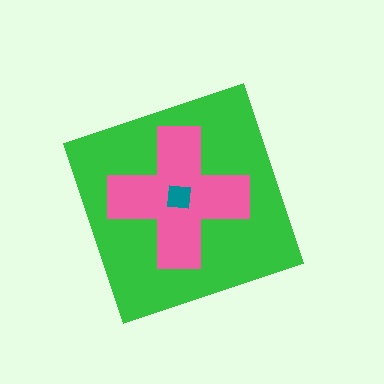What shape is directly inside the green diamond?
The pink cross.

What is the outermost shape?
The green diamond.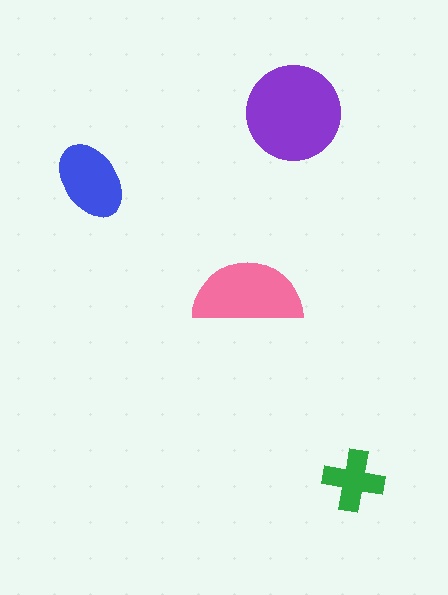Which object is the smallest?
The green cross.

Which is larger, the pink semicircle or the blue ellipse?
The pink semicircle.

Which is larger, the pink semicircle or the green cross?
The pink semicircle.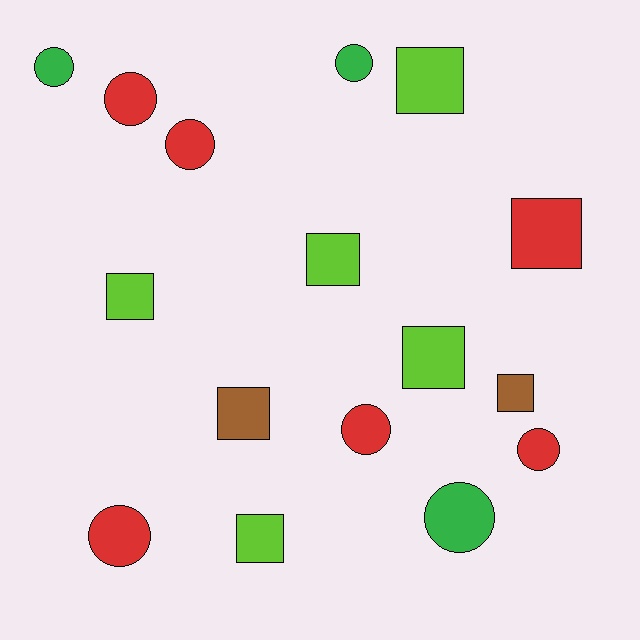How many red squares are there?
There is 1 red square.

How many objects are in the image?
There are 16 objects.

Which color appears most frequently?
Red, with 6 objects.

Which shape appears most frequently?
Circle, with 8 objects.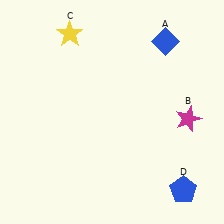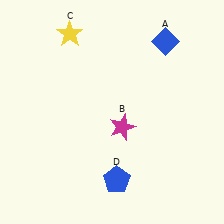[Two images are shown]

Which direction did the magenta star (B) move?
The magenta star (B) moved left.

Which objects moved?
The objects that moved are: the magenta star (B), the blue pentagon (D).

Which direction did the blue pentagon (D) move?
The blue pentagon (D) moved left.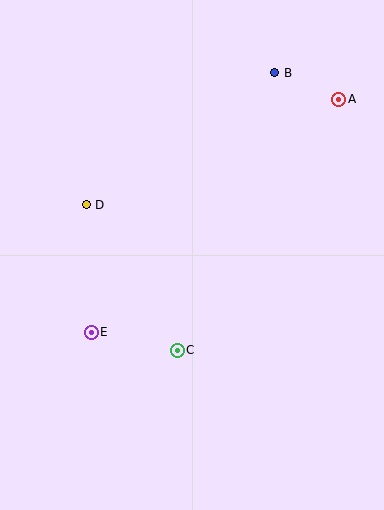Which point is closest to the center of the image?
Point C at (177, 350) is closest to the center.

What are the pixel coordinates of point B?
Point B is at (275, 73).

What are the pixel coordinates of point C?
Point C is at (177, 350).